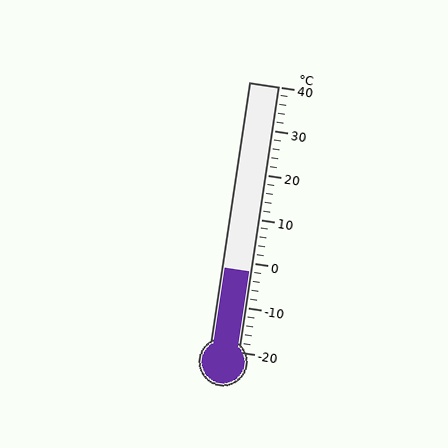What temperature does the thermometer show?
The thermometer shows approximately -2°C.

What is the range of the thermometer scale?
The thermometer scale ranges from -20°C to 40°C.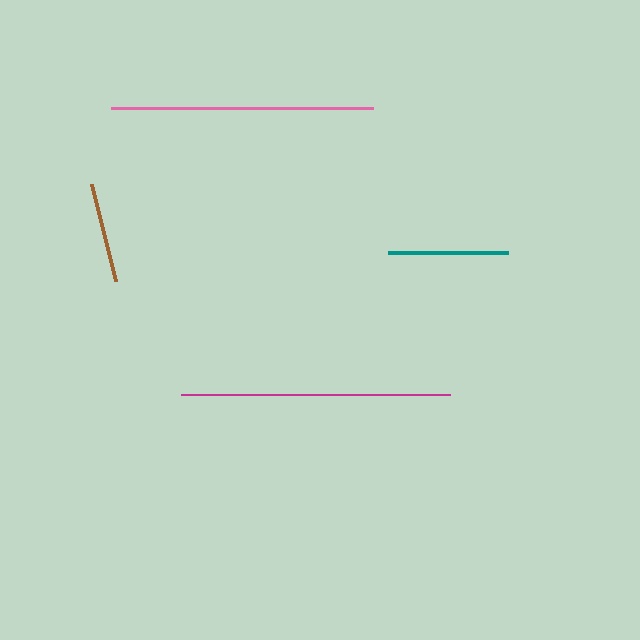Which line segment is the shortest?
The brown line is the shortest at approximately 100 pixels.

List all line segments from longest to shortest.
From longest to shortest: magenta, pink, teal, brown.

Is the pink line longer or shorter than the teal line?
The pink line is longer than the teal line.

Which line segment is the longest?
The magenta line is the longest at approximately 269 pixels.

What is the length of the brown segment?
The brown segment is approximately 100 pixels long.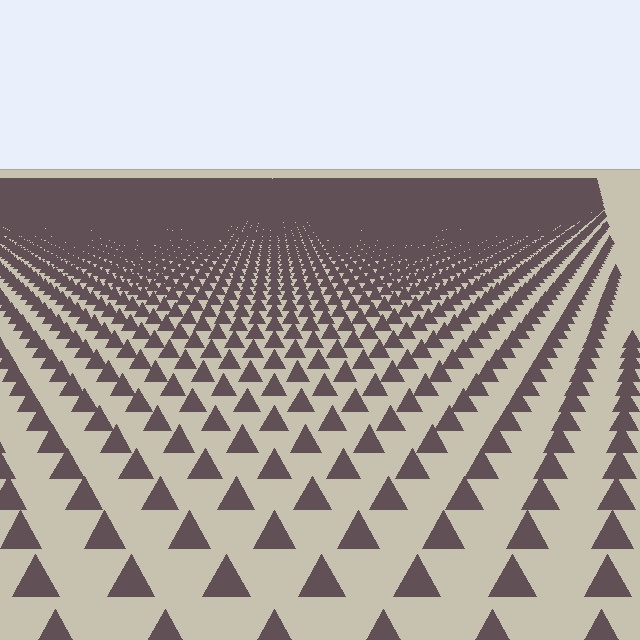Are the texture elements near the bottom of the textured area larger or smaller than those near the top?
Larger. Near the bottom, elements are closer to the viewer and appear at a bigger on-screen size.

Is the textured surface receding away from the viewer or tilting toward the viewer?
The surface is receding away from the viewer. Texture elements get smaller and denser toward the top.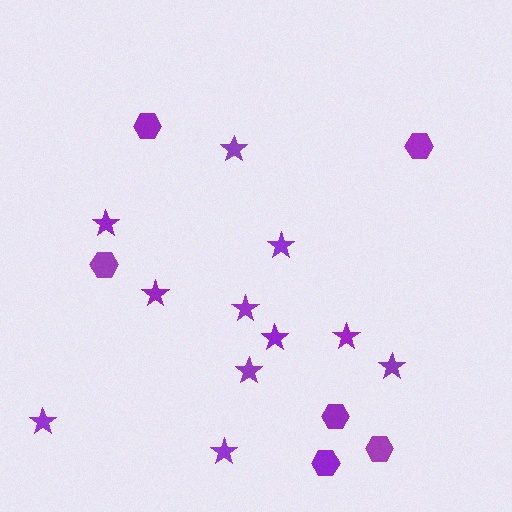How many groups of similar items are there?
There are 2 groups: one group of hexagons (6) and one group of stars (11).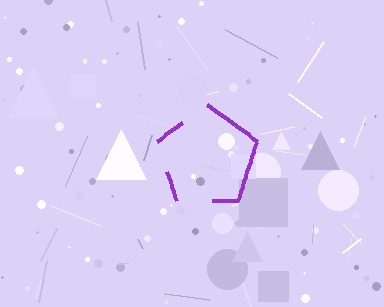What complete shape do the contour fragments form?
The contour fragments form a pentagon.